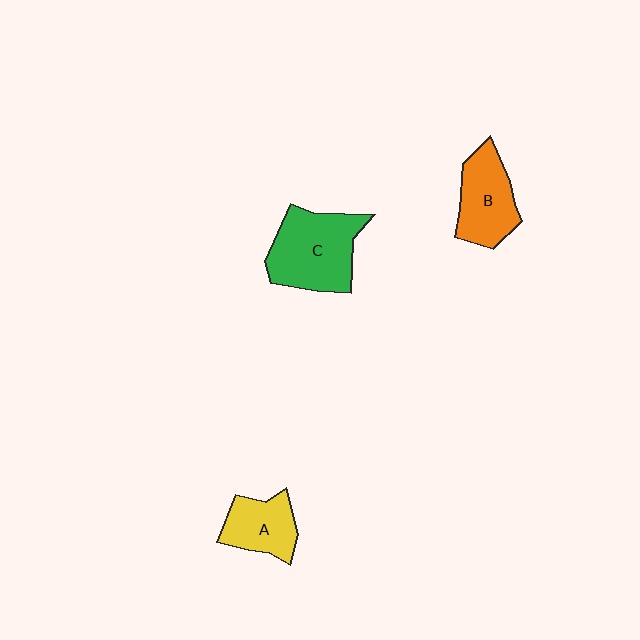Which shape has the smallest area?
Shape A (yellow).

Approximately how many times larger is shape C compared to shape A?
Approximately 1.7 times.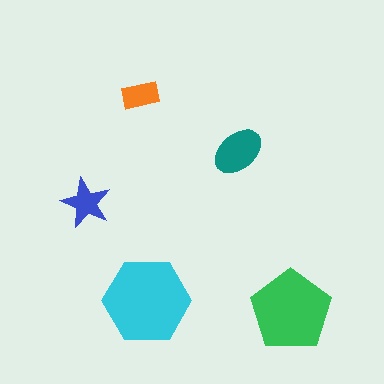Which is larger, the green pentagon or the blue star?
The green pentagon.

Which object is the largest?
The cyan hexagon.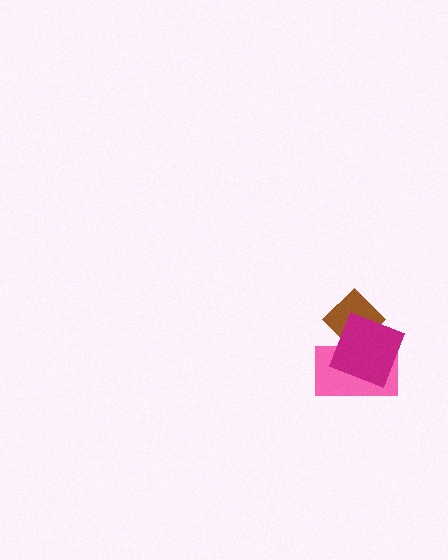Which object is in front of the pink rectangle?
The magenta diamond is in front of the pink rectangle.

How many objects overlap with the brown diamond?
2 objects overlap with the brown diamond.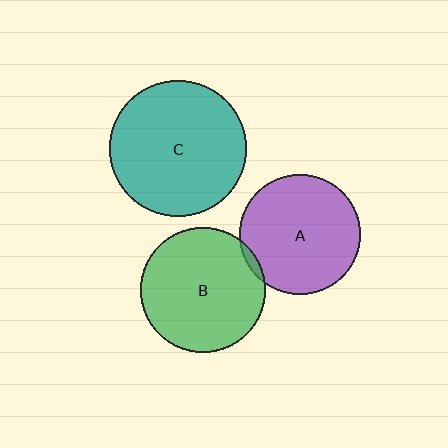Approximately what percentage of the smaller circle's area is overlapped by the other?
Approximately 5%.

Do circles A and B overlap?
Yes.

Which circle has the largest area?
Circle C (teal).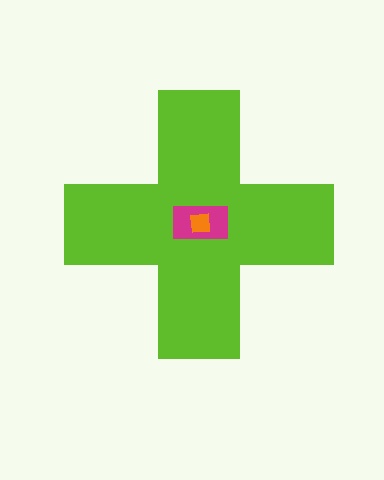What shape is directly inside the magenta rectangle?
The orange square.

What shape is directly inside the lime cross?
The magenta rectangle.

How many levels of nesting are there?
3.